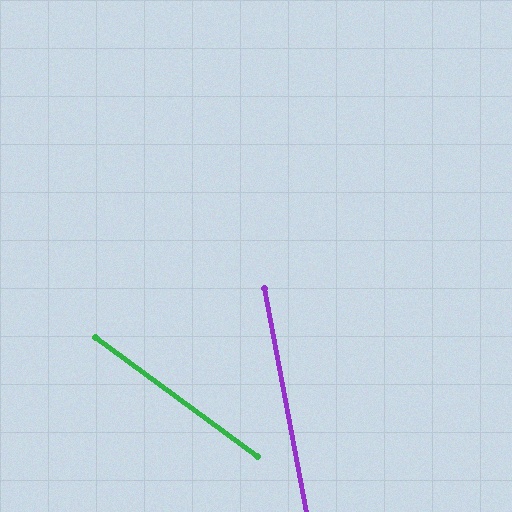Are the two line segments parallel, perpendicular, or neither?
Neither parallel nor perpendicular — they differ by about 43°.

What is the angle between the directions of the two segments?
Approximately 43 degrees.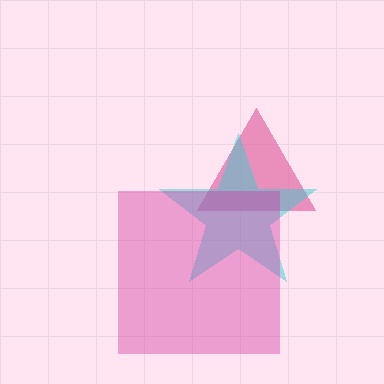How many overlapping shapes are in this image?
There are 3 overlapping shapes in the image.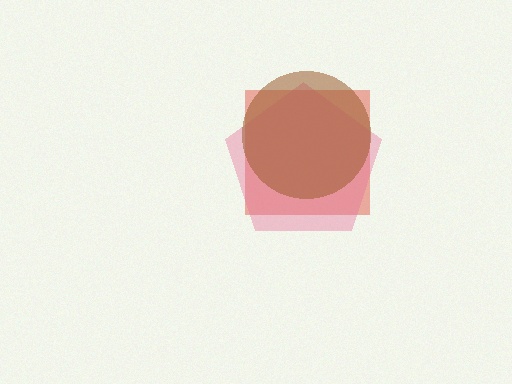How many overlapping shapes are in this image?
There are 3 overlapping shapes in the image.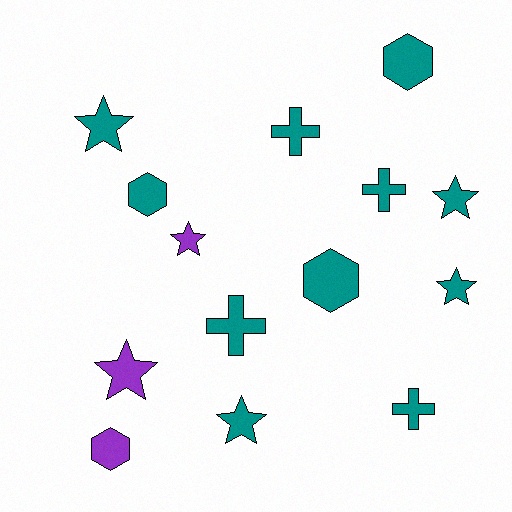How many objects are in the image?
There are 14 objects.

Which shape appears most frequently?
Star, with 6 objects.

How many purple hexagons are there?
There is 1 purple hexagon.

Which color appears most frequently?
Teal, with 11 objects.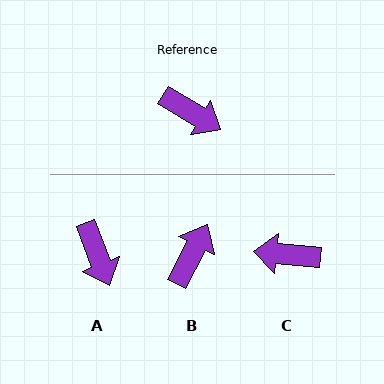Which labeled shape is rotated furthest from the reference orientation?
C, about 155 degrees away.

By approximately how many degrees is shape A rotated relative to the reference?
Approximately 38 degrees clockwise.